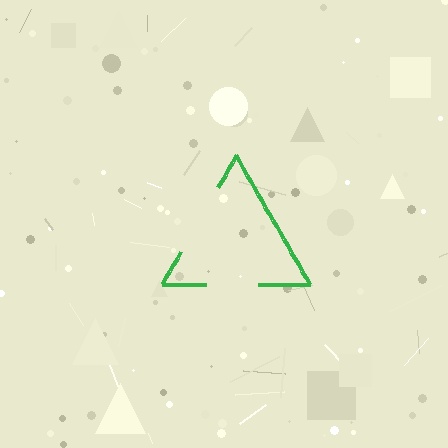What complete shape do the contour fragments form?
The contour fragments form a triangle.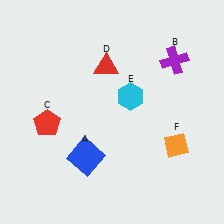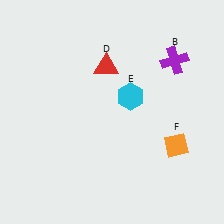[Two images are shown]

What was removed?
The blue square (A), the red pentagon (C) were removed in Image 2.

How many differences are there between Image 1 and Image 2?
There are 2 differences between the two images.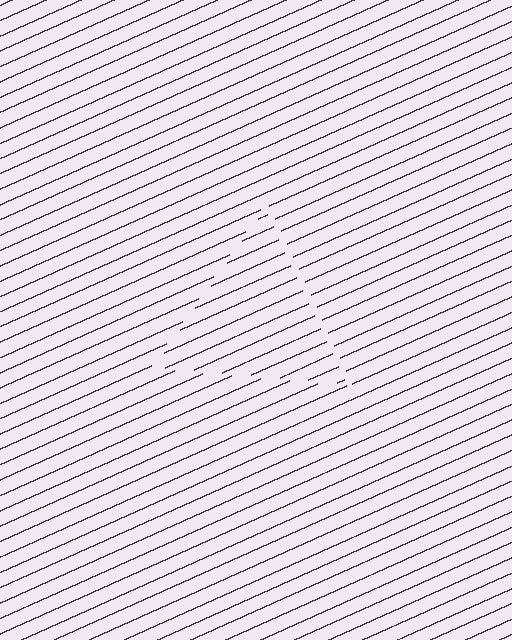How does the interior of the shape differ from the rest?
The interior of the shape contains the same grating, shifted by half a period — the contour is defined by the phase discontinuity where line-ends from the inner and outer gratings abut.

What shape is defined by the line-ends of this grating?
An illusory triangle. The interior of the shape contains the same grating, shifted by half a period — the contour is defined by the phase discontinuity where line-ends from the inner and outer gratings abut.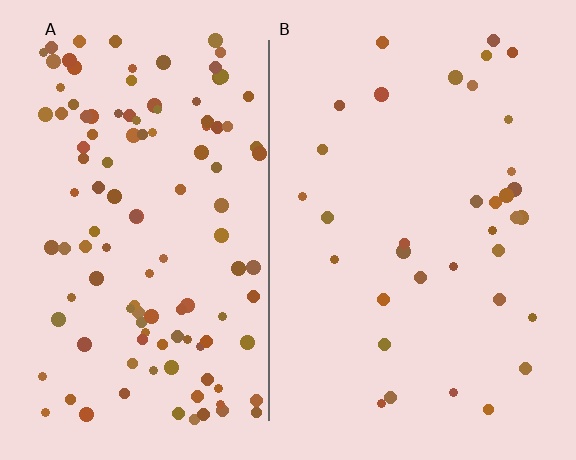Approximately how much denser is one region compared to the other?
Approximately 3.3× — region A over region B.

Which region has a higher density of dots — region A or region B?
A (the left).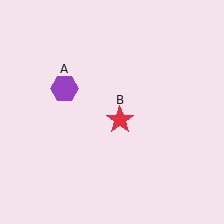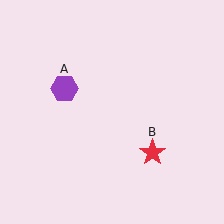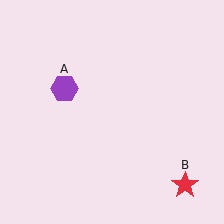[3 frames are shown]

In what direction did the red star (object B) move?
The red star (object B) moved down and to the right.